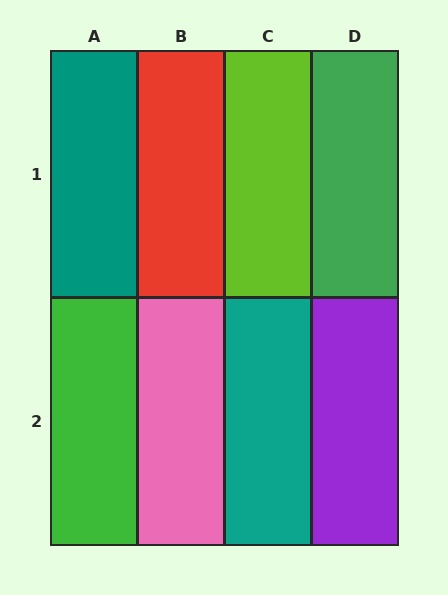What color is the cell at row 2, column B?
Pink.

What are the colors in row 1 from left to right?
Teal, red, lime, green.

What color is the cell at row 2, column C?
Teal.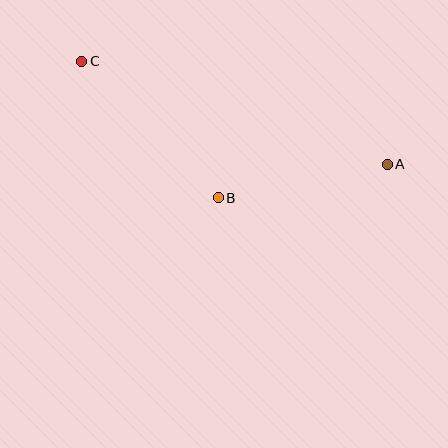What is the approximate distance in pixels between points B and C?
The distance between B and C is approximately 193 pixels.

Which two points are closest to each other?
Points A and B are closest to each other.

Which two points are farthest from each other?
Points A and C are farthest from each other.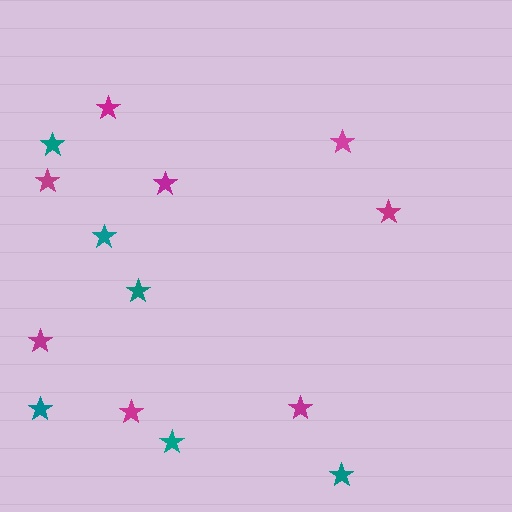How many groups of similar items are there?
There are 2 groups: one group of teal stars (6) and one group of magenta stars (8).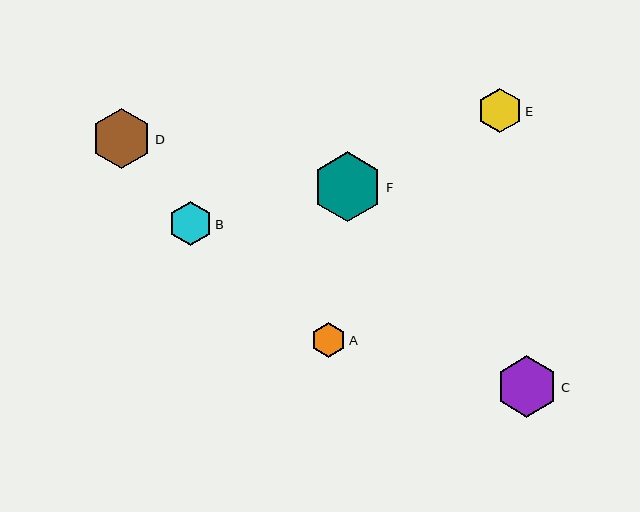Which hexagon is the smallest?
Hexagon A is the smallest with a size of approximately 35 pixels.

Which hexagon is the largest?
Hexagon F is the largest with a size of approximately 70 pixels.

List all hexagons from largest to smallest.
From largest to smallest: F, C, D, E, B, A.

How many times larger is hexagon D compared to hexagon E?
Hexagon D is approximately 1.3 times the size of hexagon E.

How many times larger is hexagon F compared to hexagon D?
Hexagon F is approximately 1.2 times the size of hexagon D.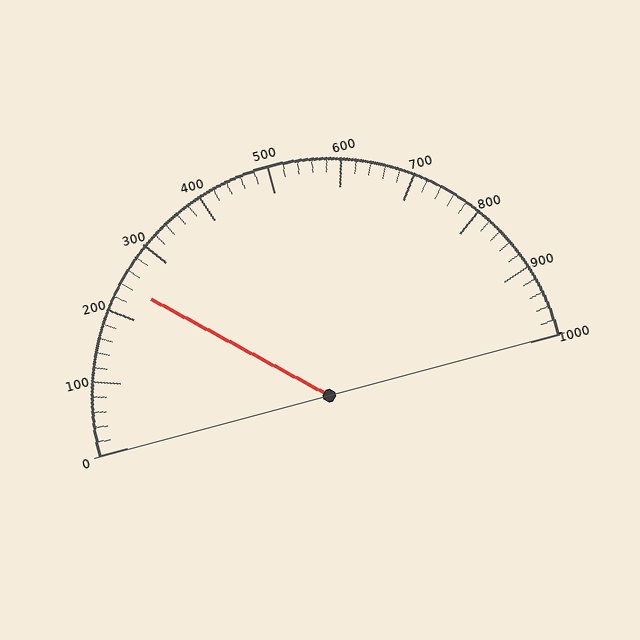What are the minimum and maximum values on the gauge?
The gauge ranges from 0 to 1000.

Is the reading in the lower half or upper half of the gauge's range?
The reading is in the lower half of the range (0 to 1000).